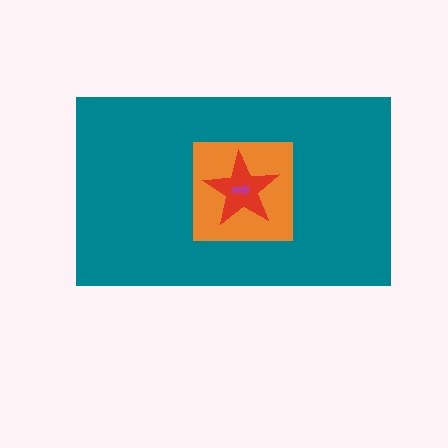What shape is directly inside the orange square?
The red star.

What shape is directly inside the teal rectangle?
The orange square.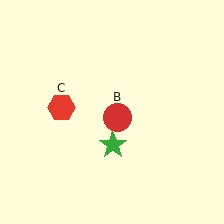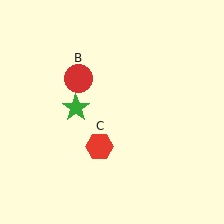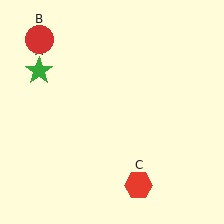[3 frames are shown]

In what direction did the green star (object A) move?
The green star (object A) moved up and to the left.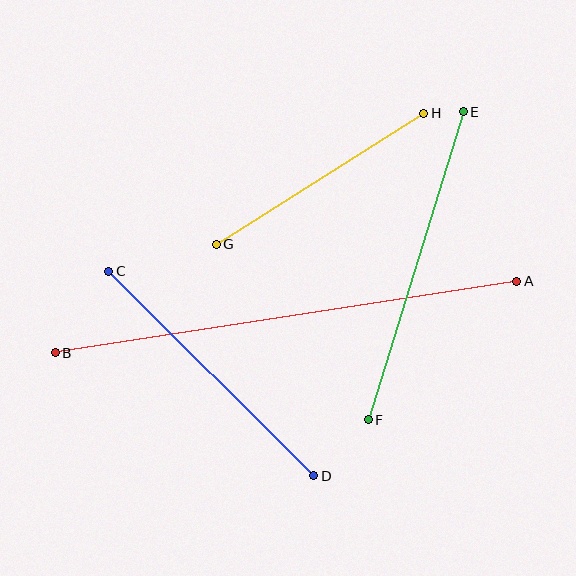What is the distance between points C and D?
The distance is approximately 290 pixels.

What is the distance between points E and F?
The distance is approximately 322 pixels.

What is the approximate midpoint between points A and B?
The midpoint is at approximately (286, 317) pixels.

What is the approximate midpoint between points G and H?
The midpoint is at approximately (320, 179) pixels.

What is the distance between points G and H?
The distance is approximately 246 pixels.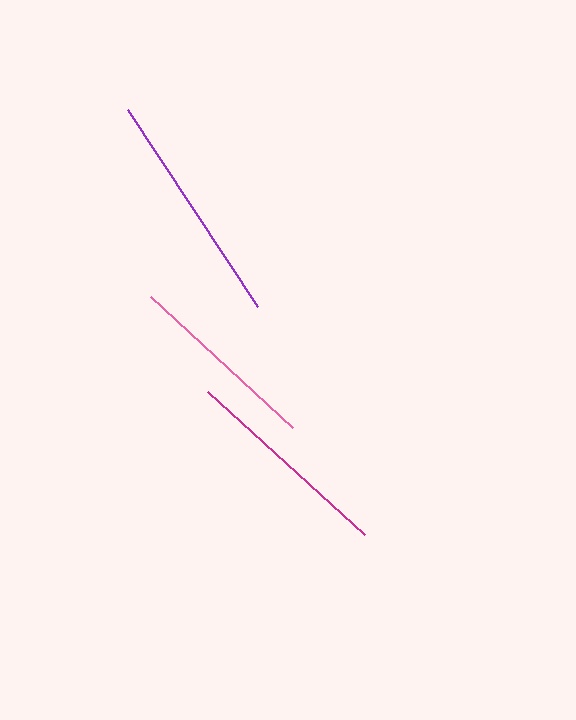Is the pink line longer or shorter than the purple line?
The purple line is longer than the pink line.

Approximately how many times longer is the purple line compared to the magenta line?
The purple line is approximately 1.1 times the length of the magenta line.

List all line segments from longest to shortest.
From longest to shortest: purple, magenta, pink.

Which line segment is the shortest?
The pink line is the shortest at approximately 193 pixels.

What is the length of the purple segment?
The purple segment is approximately 237 pixels long.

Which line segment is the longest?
The purple line is the longest at approximately 237 pixels.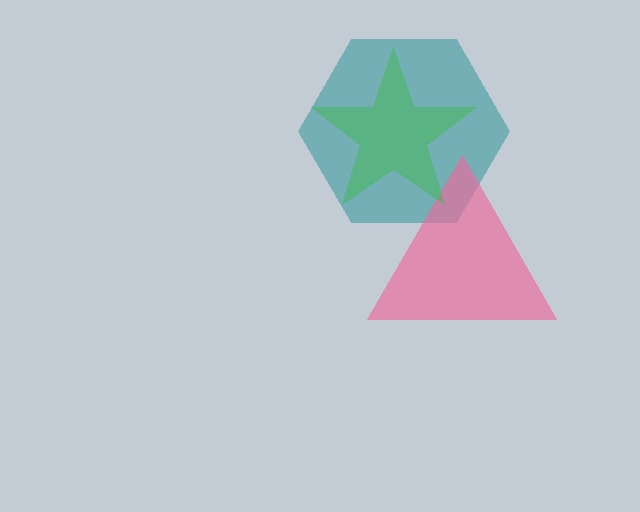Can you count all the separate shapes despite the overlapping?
Yes, there are 3 separate shapes.